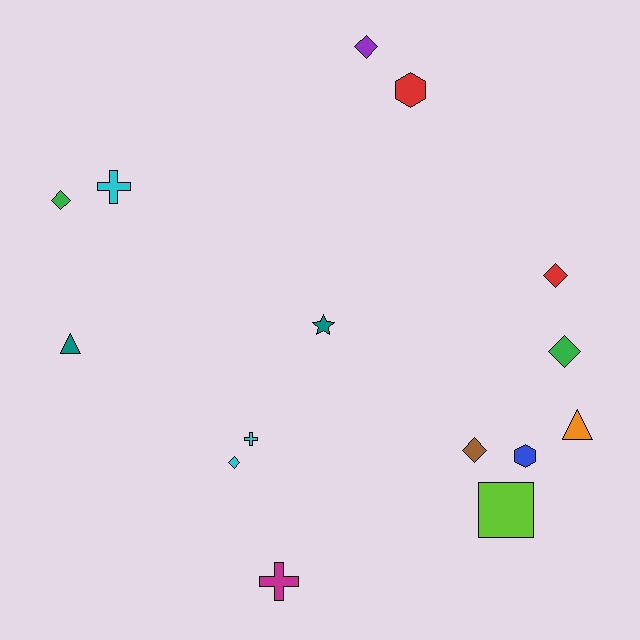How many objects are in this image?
There are 15 objects.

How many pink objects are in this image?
There are no pink objects.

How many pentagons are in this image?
There are no pentagons.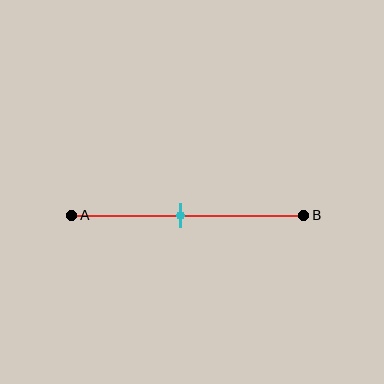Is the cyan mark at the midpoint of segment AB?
Yes, the mark is approximately at the midpoint.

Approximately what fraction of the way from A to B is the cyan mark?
The cyan mark is approximately 45% of the way from A to B.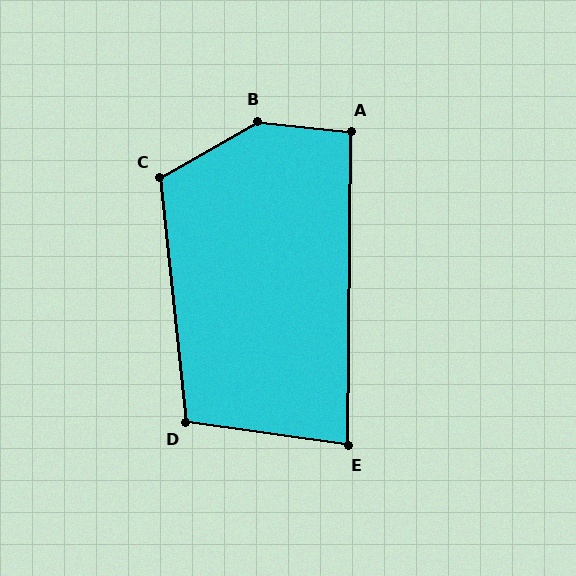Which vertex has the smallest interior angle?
E, at approximately 82 degrees.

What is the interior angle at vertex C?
Approximately 114 degrees (obtuse).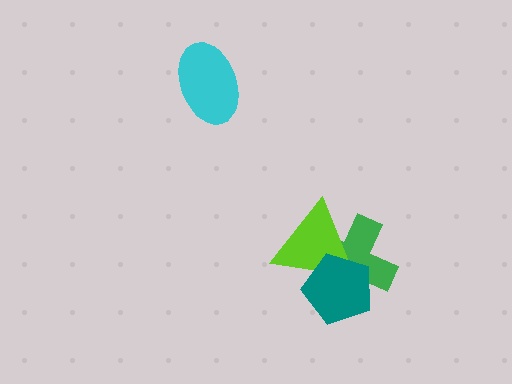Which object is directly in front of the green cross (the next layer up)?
The lime triangle is directly in front of the green cross.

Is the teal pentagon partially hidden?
No, no other shape covers it.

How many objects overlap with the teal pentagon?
2 objects overlap with the teal pentagon.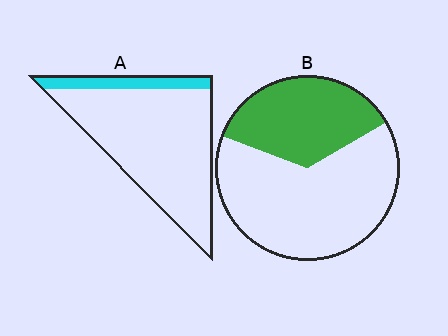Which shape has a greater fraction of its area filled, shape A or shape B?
Shape B.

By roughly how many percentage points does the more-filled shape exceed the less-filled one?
By roughly 20 percentage points (B over A).